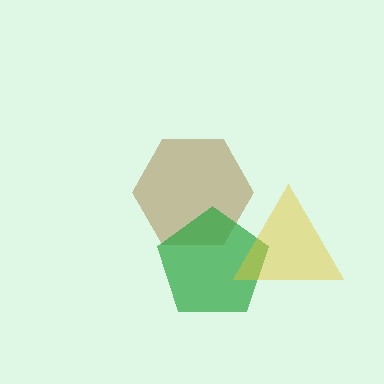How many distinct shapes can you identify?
There are 3 distinct shapes: a brown hexagon, a green pentagon, a yellow triangle.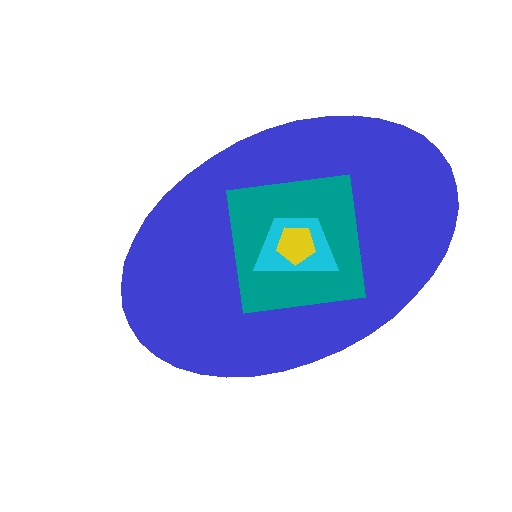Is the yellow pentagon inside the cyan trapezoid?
Yes.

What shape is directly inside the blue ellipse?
The teal square.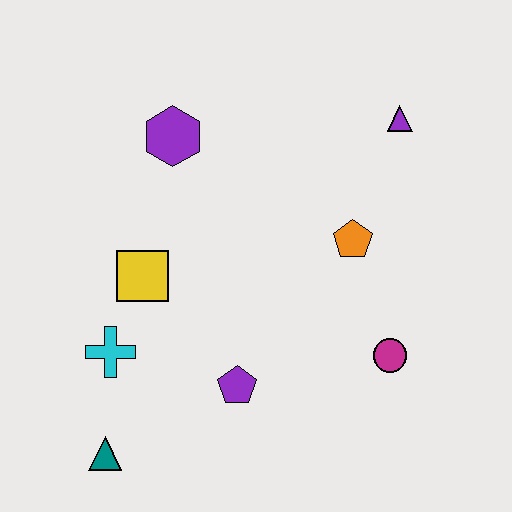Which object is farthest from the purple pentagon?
The purple triangle is farthest from the purple pentagon.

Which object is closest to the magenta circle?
The orange pentagon is closest to the magenta circle.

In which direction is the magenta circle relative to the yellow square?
The magenta circle is to the right of the yellow square.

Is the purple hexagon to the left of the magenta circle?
Yes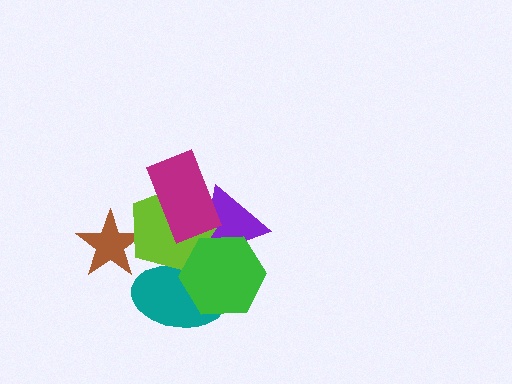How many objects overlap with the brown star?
1 object overlaps with the brown star.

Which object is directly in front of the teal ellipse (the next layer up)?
The lime pentagon is directly in front of the teal ellipse.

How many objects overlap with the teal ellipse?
3 objects overlap with the teal ellipse.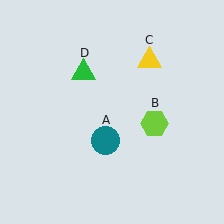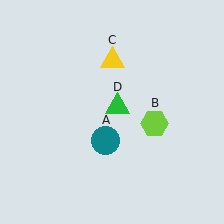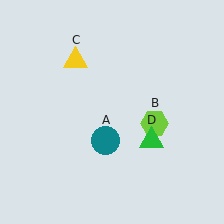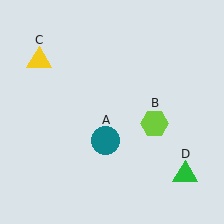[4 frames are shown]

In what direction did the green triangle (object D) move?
The green triangle (object D) moved down and to the right.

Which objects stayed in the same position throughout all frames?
Teal circle (object A) and lime hexagon (object B) remained stationary.